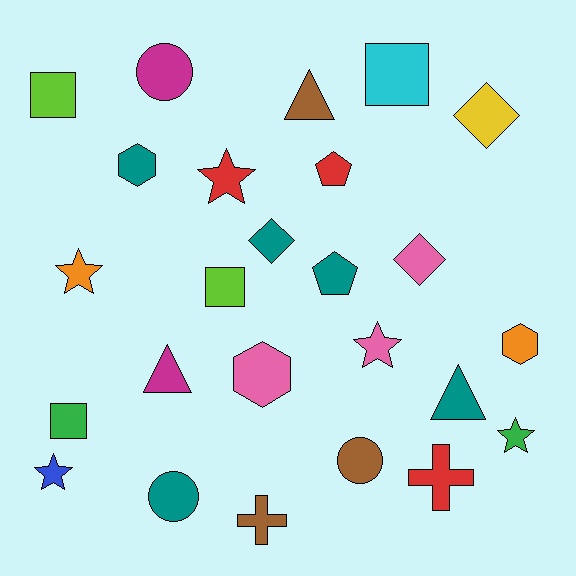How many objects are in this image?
There are 25 objects.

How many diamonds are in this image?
There are 3 diamonds.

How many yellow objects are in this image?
There is 1 yellow object.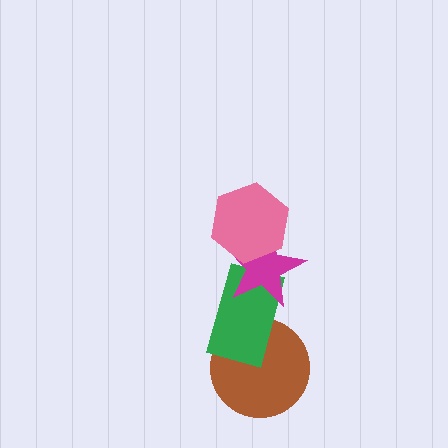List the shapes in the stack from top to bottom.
From top to bottom: the pink hexagon, the magenta star, the green rectangle, the brown circle.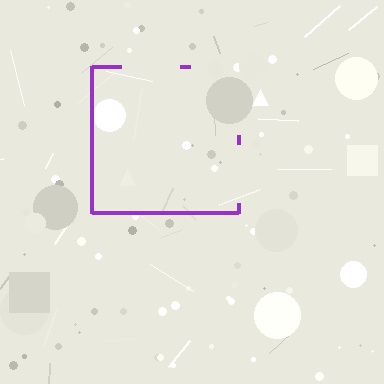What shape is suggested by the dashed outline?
The dashed outline suggests a square.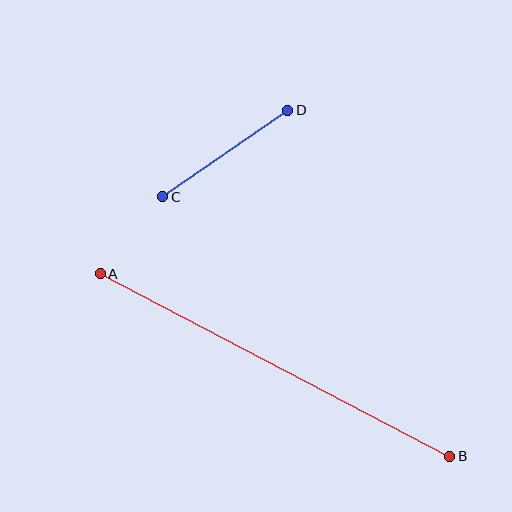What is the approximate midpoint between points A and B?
The midpoint is at approximately (275, 365) pixels.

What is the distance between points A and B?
The distance is approximately 394 pixels.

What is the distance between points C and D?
The distance is approximately 152 pixels.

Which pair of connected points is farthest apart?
Points A and B are farthest apart.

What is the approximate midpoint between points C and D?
The midpoint is at approximately (225, 154) pixels.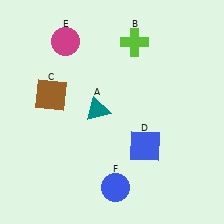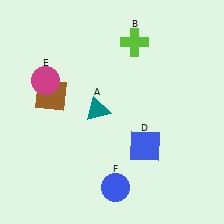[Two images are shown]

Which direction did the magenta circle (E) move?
The magenta circle (E) moved down.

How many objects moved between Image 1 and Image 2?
1 object moved between the two images.